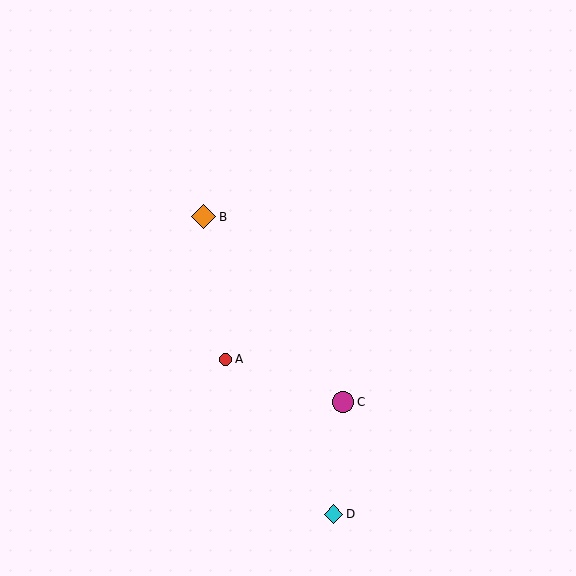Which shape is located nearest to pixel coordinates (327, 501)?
The cyan diamond (labeled D) at (334, 514) is nearest to that location.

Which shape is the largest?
The orange diamond (labeled B) is the largest.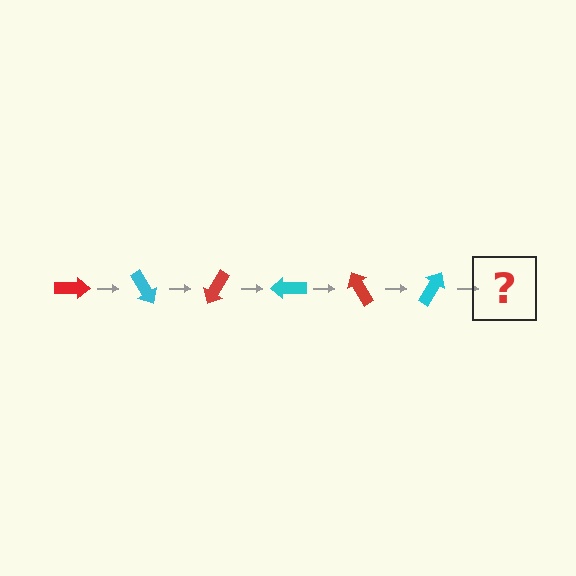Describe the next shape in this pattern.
It should be a red arrow, rotated 360 degrees from the start.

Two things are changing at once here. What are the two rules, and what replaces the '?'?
The two rules are that it rotates 60 degrees each step and the color cycles through red and cyan. The '?' should be a red arrow, rotated 360 degrees from the start.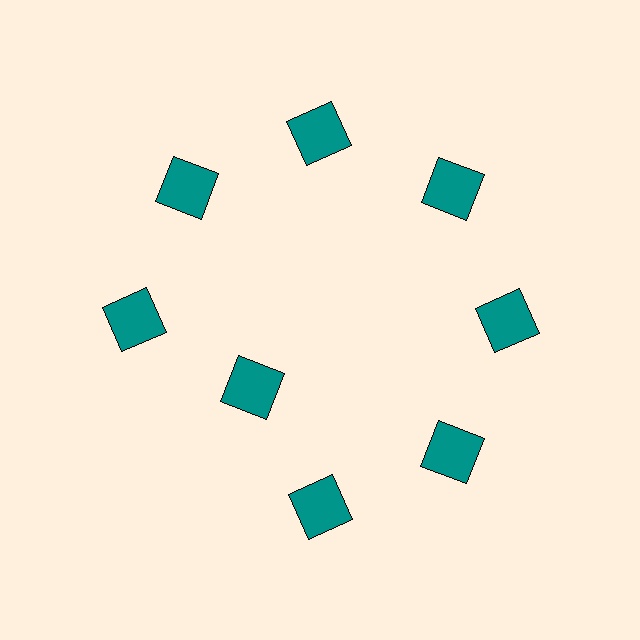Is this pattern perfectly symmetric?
No. The 8 teal squares are arranged in a ring, but one element near the 8 o'clock position is pulled inward toward the center, breaking the 8-fold rotational symmetry.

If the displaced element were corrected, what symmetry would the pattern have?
It would have 8-fold rotational symmetry — the pattern would map onto itself every 45 degrees.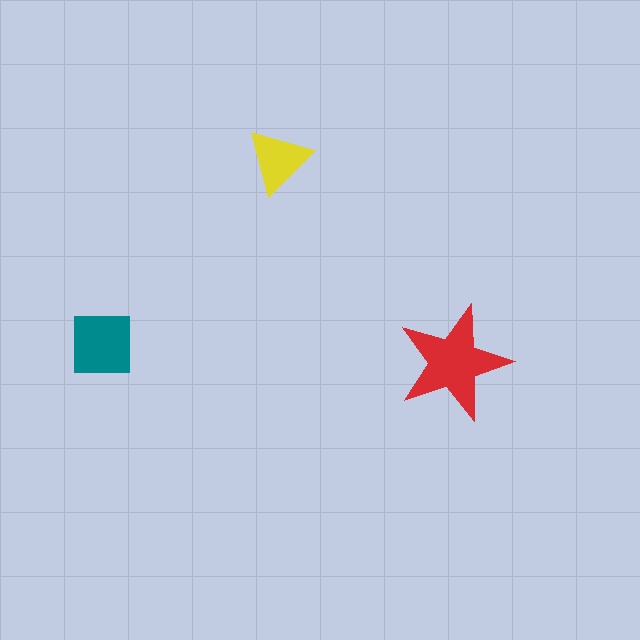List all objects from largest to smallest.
The red star, the teal square, the yellow triangle.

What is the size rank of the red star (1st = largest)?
1st.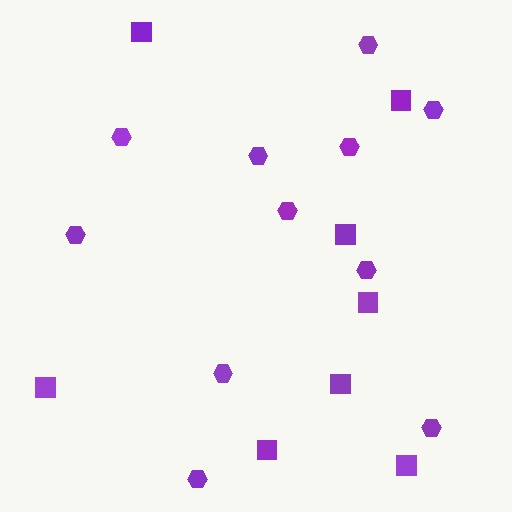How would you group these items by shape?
There are 2 groups: one group of hexagons (11) and one group of squares (8).